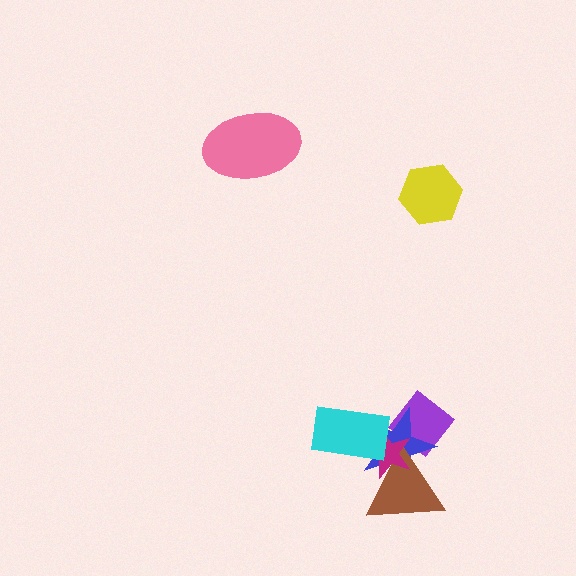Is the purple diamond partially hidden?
Yes, it is partially covered by another shape.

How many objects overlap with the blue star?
4 objects overlap with the blue star.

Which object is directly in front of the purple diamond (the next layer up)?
The blue star is directly in front of the purple diamond.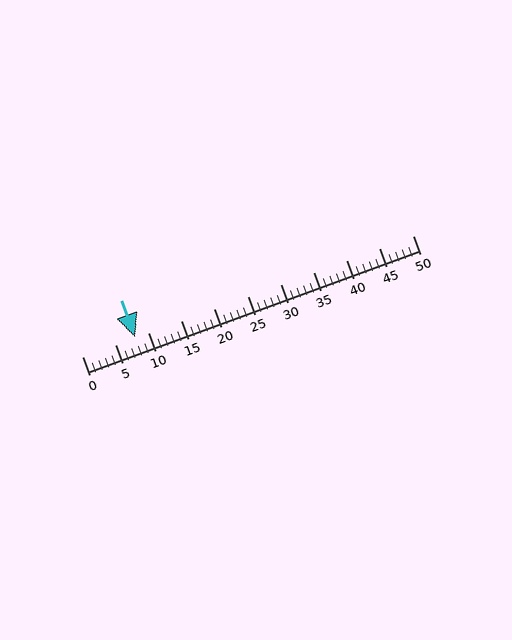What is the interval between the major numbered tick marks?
The major tick marks are spaced 5 units apart.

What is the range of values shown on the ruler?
The ruler shows values from 0 to 50.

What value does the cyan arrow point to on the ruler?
The cyan arrow points to approximately 8.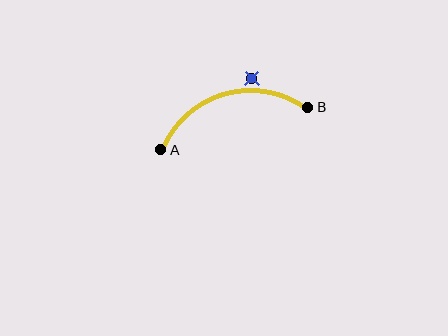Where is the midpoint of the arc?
The arc midpoint is the point on the curve farthest from the straight line joining A and B. It sits above that line.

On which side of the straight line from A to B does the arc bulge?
The arc bulges above the straight line connecting A and B.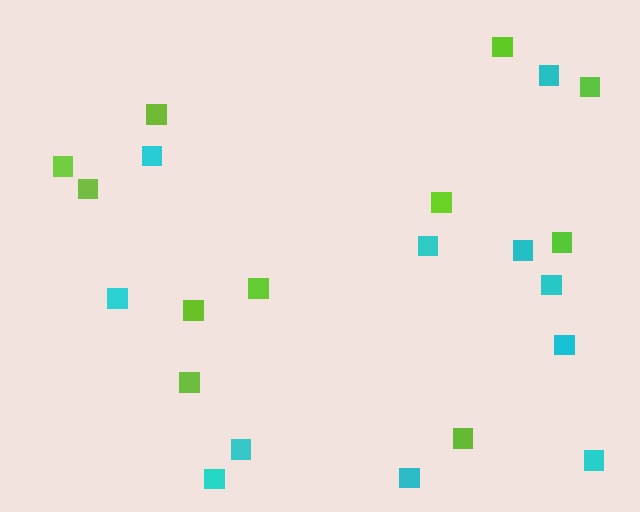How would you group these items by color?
There are 2 groups: one group of cyan squares (11) and one group of lime squares (11).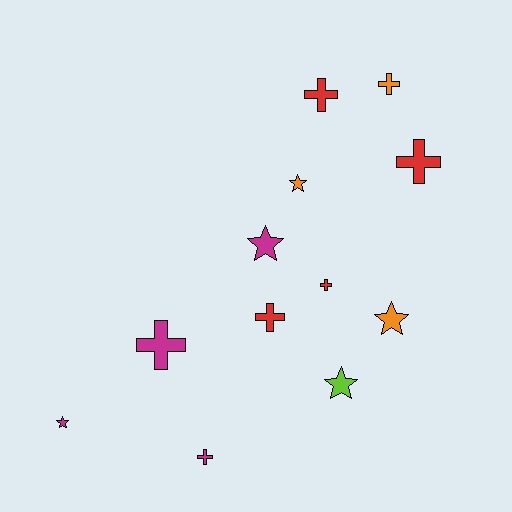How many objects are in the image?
There are 12 objects.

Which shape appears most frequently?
Cross, with 7 objects.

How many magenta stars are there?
There are 2 magenta stars.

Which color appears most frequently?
Red, with 4 objects.